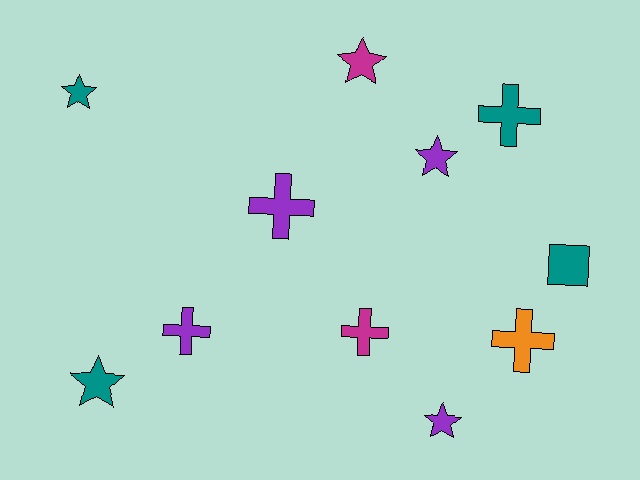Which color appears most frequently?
Purple, with 4 objects.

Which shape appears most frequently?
Star, with 5 objects.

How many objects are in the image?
There are 11 objects.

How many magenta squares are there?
There are no magenta squares.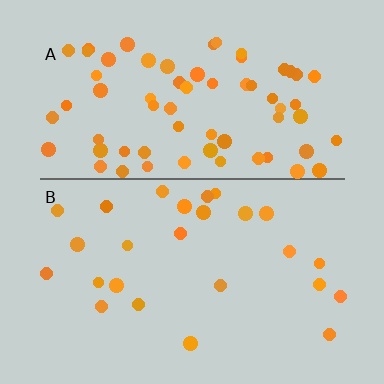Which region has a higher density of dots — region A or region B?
A (the top).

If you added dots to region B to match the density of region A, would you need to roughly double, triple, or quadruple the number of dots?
Approximately triple.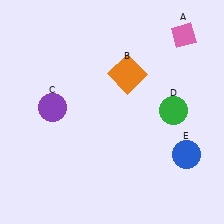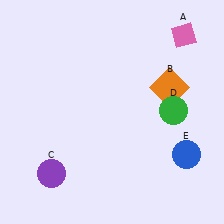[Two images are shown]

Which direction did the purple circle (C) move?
The purple circle (C) moved down.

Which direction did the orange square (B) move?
The orange square (B) moved right.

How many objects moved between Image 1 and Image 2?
2 objects moved between the two images.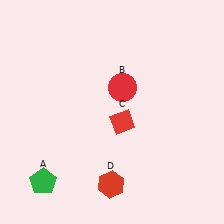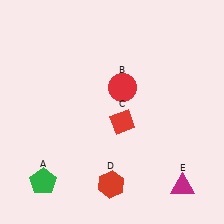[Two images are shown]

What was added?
A magenta triangle (E) was added in Image 2.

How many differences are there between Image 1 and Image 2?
There is 1 difference between the two images.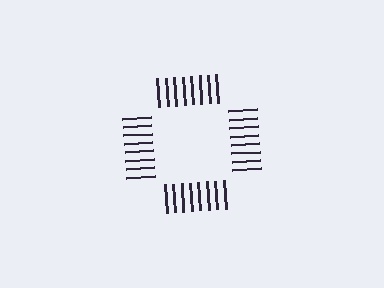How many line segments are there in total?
32 — 8 along each of the 4 edges.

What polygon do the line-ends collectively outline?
An illusory square — the line segments terminate on its edges but no continuous stroke is drawn.